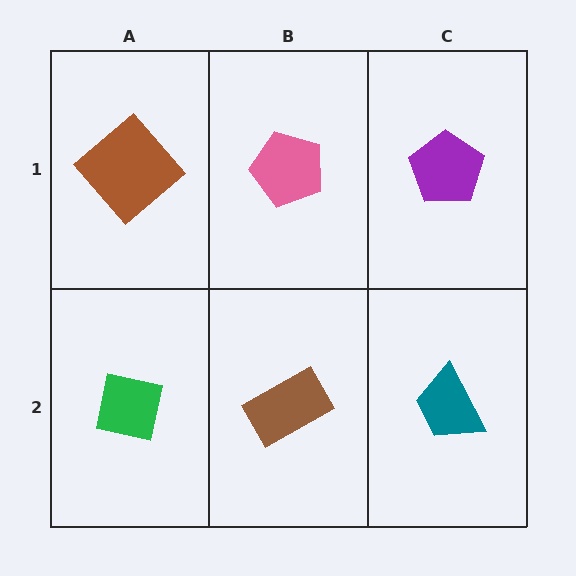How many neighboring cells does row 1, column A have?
2.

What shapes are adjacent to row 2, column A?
A brown diamond (row 1, column A), a brown rectangle (row 2, column B).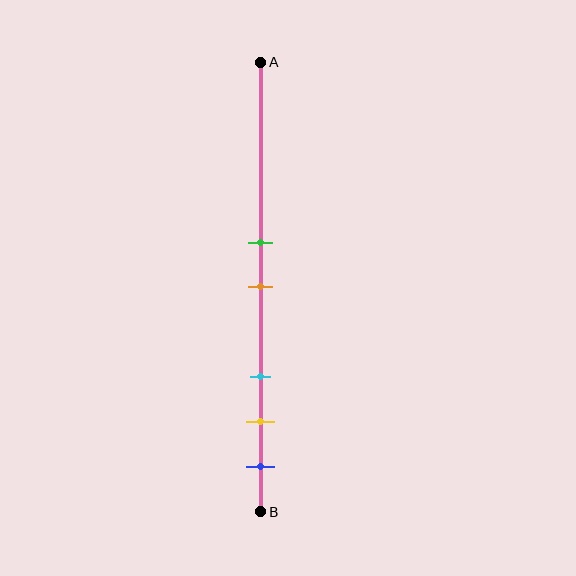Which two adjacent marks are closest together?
The green and orange marks are the closest adjacent pair.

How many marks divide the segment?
There are 5 marks dividing the segment.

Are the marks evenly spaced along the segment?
No, the marks are not evenly spaced.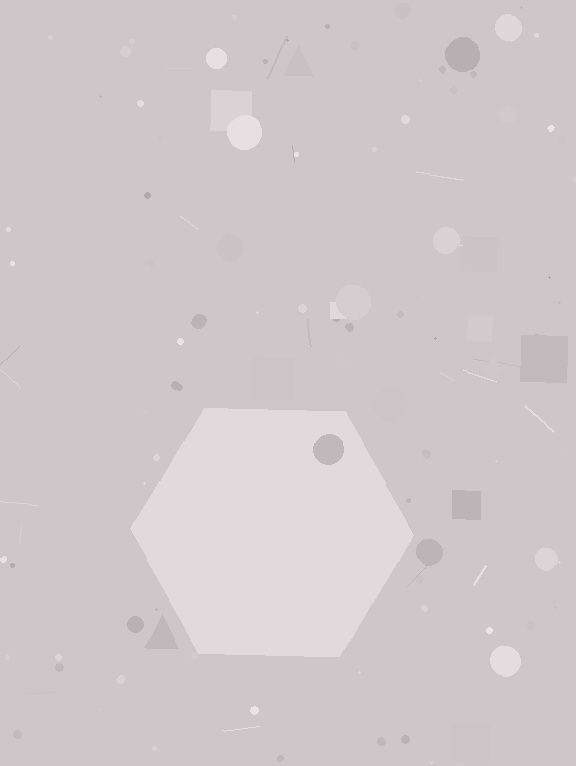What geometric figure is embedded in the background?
A hexagon is embedded in the background.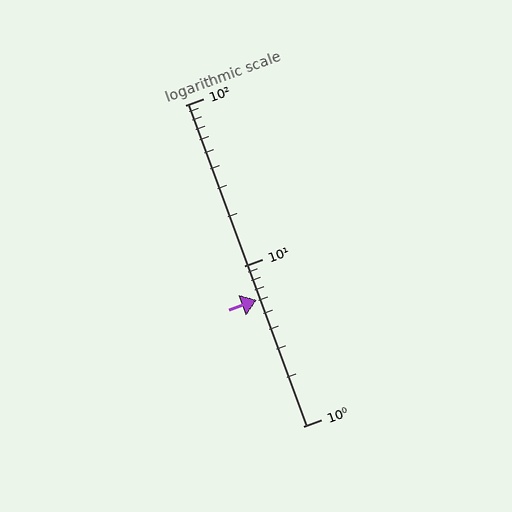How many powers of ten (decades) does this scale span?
The scale spans 2 decades, from 1 to 100.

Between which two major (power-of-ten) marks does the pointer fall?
The pointer is between 1 and 10.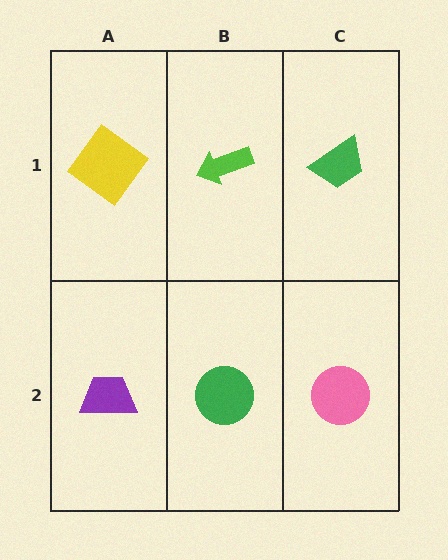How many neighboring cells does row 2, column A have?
2.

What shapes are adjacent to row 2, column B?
A lime arrow (row 1, column B), a purple trapezoid (row 2, column A), a pink circle (row 2, column C).